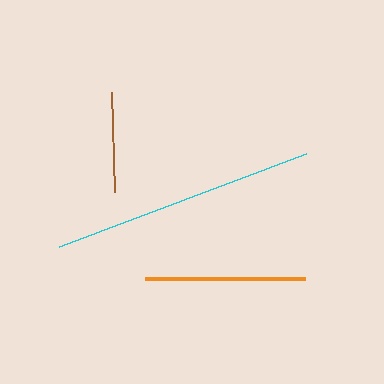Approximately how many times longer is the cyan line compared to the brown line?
The cyan line is approximately 2.6 times the length of the brown line.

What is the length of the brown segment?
The brown segment is approximately 100 pixels long.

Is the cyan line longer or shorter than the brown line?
The cyan line is longer than the brown line.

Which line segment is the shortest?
The brown line is the shortest at approximately 100 pixels.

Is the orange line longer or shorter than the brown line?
The orange line is longer than the brown line.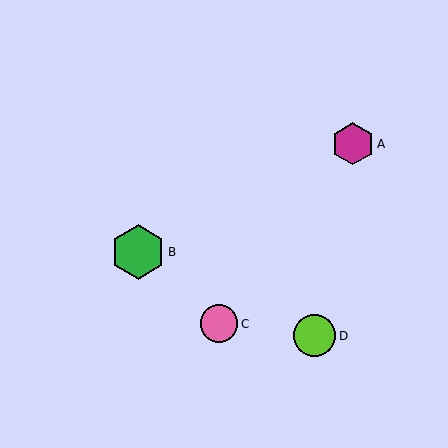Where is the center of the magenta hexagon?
The center of the magenta hexagon is at (353, 144).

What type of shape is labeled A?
Shape A is a magenta hexagon.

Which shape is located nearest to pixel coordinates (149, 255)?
The green hexagon (labeled B) at (138, 252) is nearest to that location.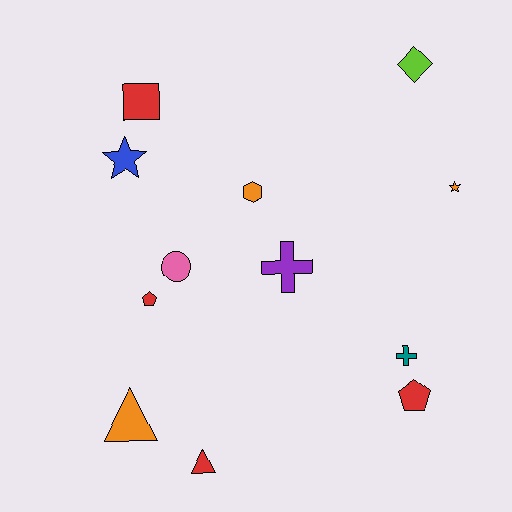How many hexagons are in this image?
There is 1 hexagon.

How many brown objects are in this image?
There are no brown objects.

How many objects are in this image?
There are 12 objects.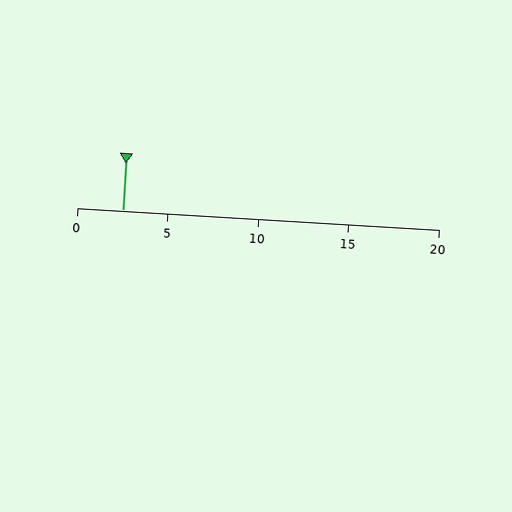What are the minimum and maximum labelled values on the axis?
The axis runs from 0 to 20.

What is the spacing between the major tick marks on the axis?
The major ticks are spaced 5 apart.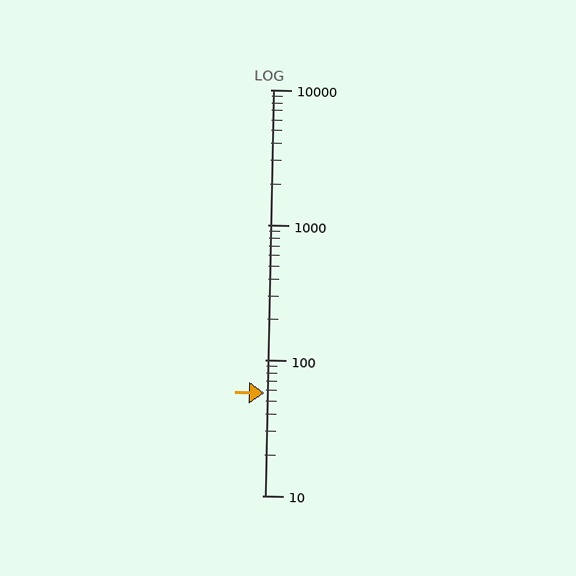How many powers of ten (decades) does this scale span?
The scale spans 3 decades, from 10 to 10000.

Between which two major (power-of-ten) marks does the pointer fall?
The pointer is between 10 and 100.